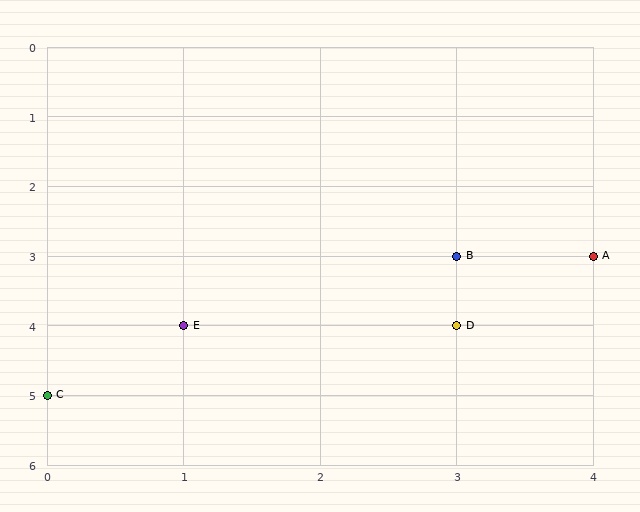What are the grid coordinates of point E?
Point E is at grid coordinates (1, 4).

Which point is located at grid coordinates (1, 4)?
Point E is at (1, 4).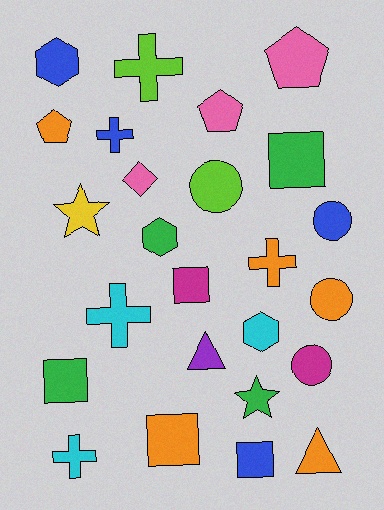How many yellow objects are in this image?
There is 1 yellow object.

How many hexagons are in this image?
There are 3 hexagons.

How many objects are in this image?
There are 25 objects.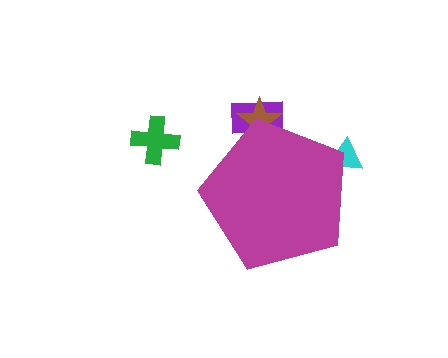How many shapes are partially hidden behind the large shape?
3 shapes are partially hidden.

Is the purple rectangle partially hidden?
Yes, the purple rectangle is partially hidden behind the magenta pentagon.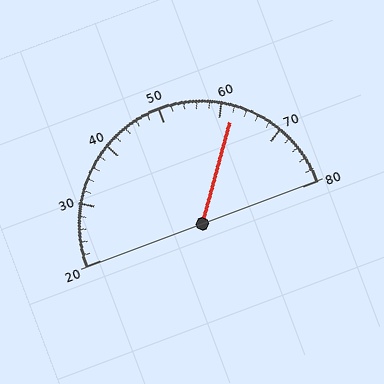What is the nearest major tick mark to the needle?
The nearest major tick mark is 60.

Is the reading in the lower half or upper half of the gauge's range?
The reading is in the upper half of the range (20 to 80).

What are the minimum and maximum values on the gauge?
The gauge ranges from 20 to 80.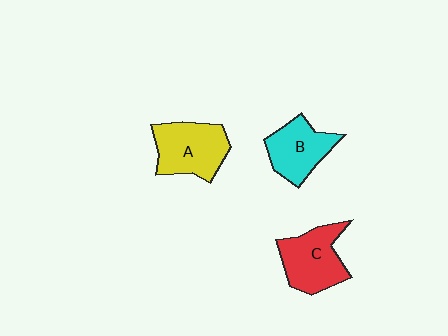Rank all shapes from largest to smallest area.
From largest to smallest: A (yellow), C (red), B (cyan).